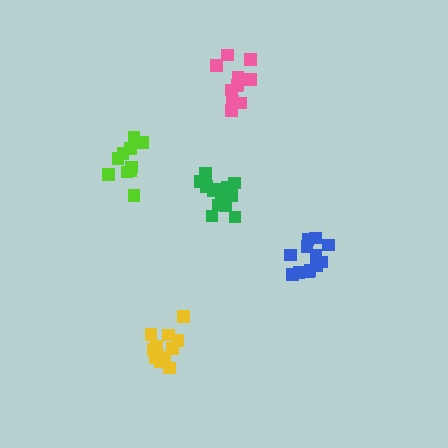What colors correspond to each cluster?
The clusters are colored: yellow, blue, lime, green, pink.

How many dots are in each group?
Group 1: 15 dots, Group 2: 12 dots, Group 3: 11 dots, Group 4: 14 dots, Group 5: 11 dots (63 total).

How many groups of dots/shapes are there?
There are 5 groups.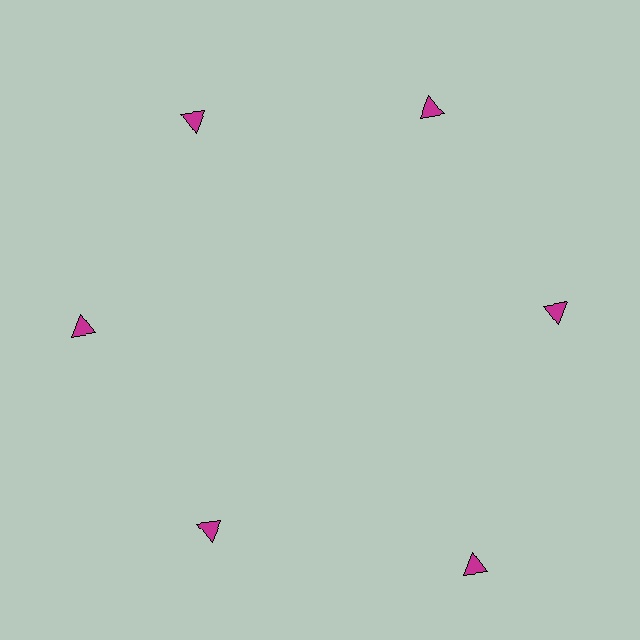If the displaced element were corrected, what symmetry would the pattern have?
It would have 6-fold rotational symmetry — the pattern would map onto itself every 60 degrees.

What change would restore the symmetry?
The symmetry would be restored by moving it inward, back onto the ring so that all 6 triangles sit at equal angles and equal distance from the center.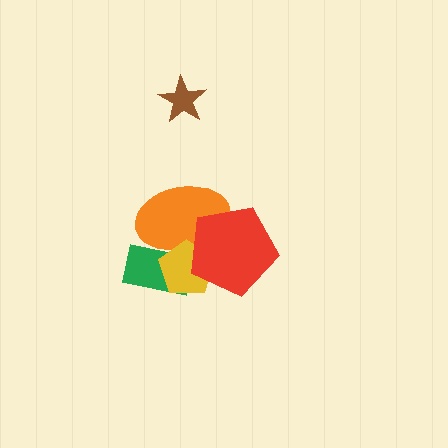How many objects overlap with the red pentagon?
2 objects overlap with the red pentagon.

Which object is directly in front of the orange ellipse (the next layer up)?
The yellow pentagon is directly in front of the orange ellipse.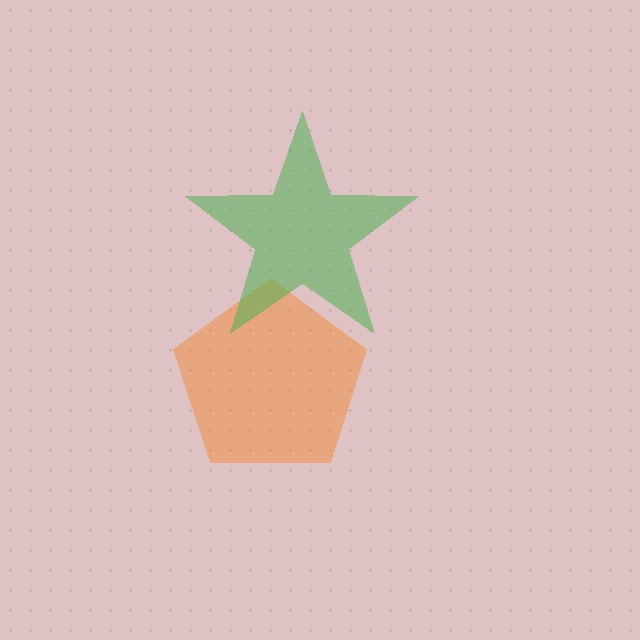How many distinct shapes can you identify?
There are 2 distinct shapes: an orange pentagon, a green star.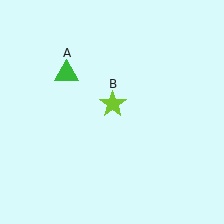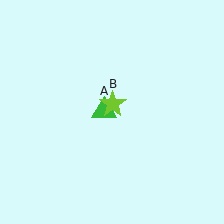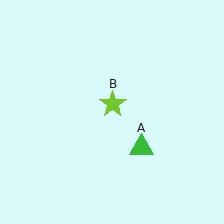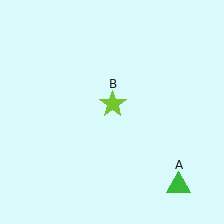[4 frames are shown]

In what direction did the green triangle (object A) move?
The green triangle (object A) moved down and to the right.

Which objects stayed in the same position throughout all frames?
Lime star (object B) remained stationary.